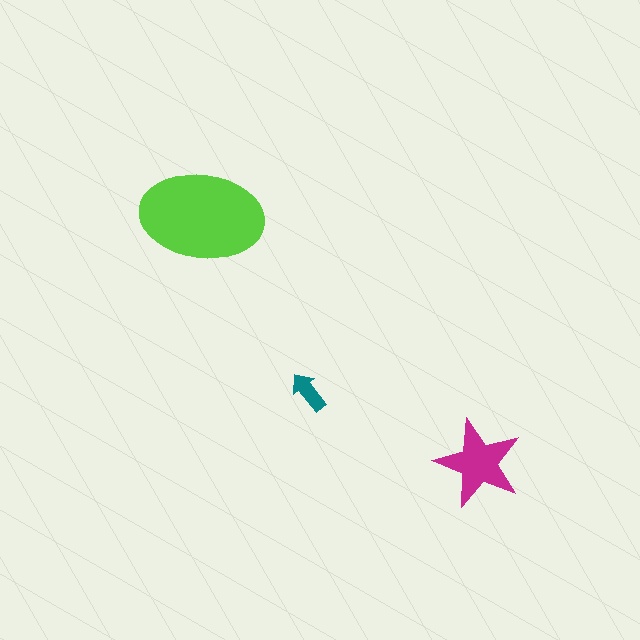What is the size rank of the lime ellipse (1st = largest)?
1st.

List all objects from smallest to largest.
The teal arrow, the magenta star, the lime ellipse.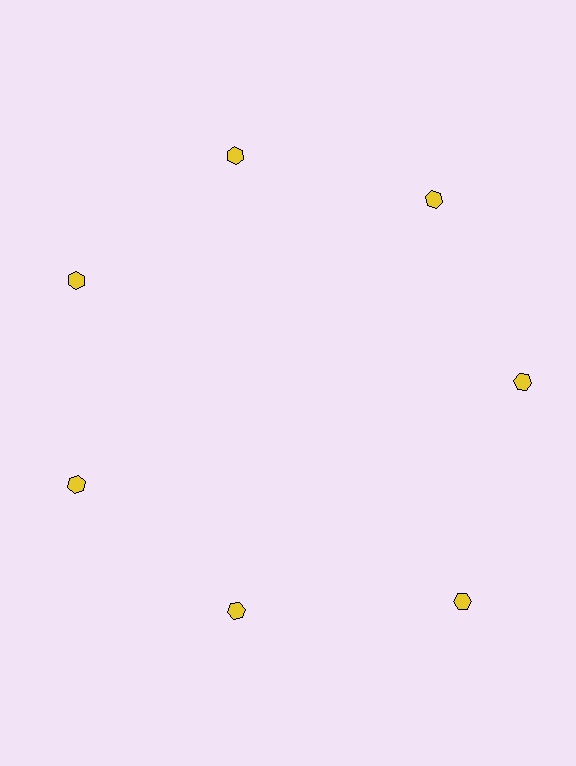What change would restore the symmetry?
The symmetry would be restored by moving it inward, back onto the ring so that all 7 hexagons sit at equal angles and equal distance from the center.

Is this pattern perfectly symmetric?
No. The 7 yellow hexagons are arranged in a ring, but one element near the 5 o'clock position is pushed outward from the center, breaking the 7-fold rotational symmetry.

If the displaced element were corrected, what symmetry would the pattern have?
It would have 7-fold rotational symmetry — the pattern would map onto itself every 51 degrees.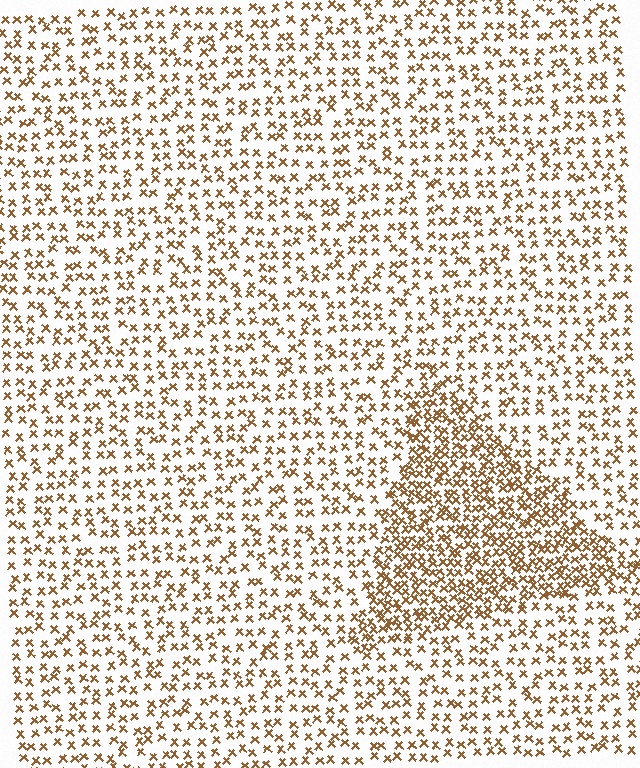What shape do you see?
I see a triangle.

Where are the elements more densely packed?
The elements are more densely packed inside the triangle boundary.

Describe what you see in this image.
The image contains small brown elements arranged at two different densities. A triangle-shaped region is visible where the elements are more densely packed than the surrounding area.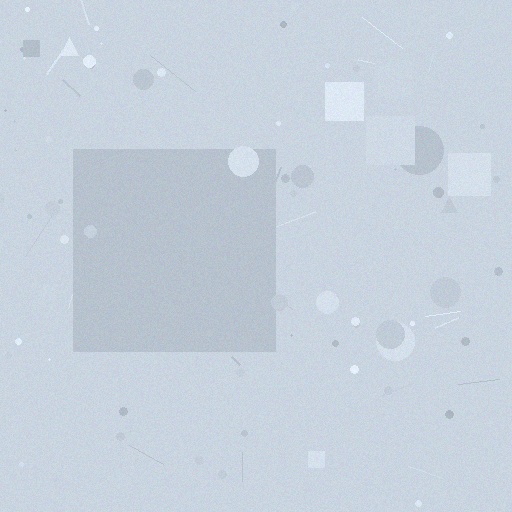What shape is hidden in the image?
A square is hidden in the image.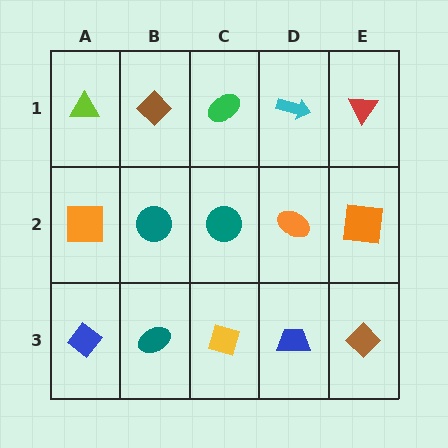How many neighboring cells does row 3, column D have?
3.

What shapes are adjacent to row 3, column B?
A teal circle (row 2, column B), a blue diamond (row 3, column A), a yellow diamond (row 3, column C).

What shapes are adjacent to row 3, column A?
An orange square (row 2, column A), a teal ellipse (row 3, column B).